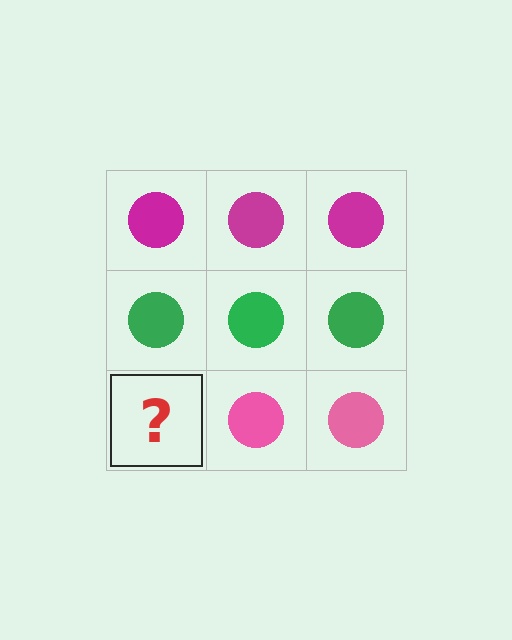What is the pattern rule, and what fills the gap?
The rule is that each row has a consistent color. The gap should be filled with a pink circle.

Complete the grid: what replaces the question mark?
The question mark should be replaced with a pink circle.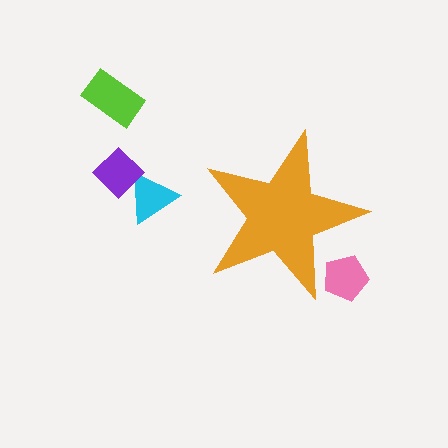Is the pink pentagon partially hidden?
Yes, the pink pentagon is partially hidden behind the orange star.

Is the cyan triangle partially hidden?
No, the cyan triangle is fully visible.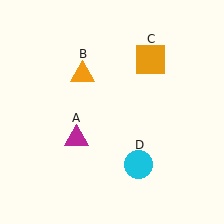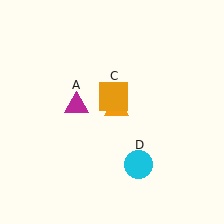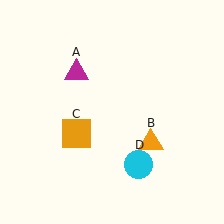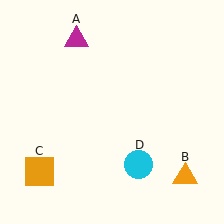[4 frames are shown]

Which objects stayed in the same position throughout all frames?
Cyan circle (object D) remained stationary.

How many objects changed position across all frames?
3 objects changed position: magenta triangle (object A), orange triangle (object B), orange square (object C).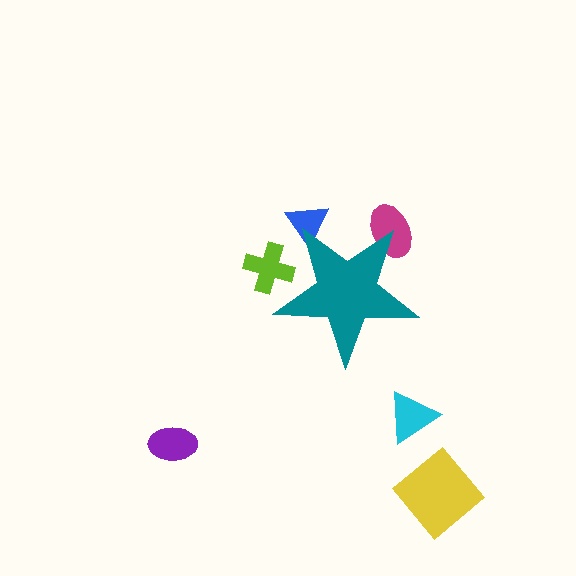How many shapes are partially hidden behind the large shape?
3 shapes are partially hidden.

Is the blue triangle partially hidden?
Yes, the blue triangle is partially hidden behind the teal star.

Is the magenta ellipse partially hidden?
Yes, the magenta ellipse is partially hidden behind the teal star.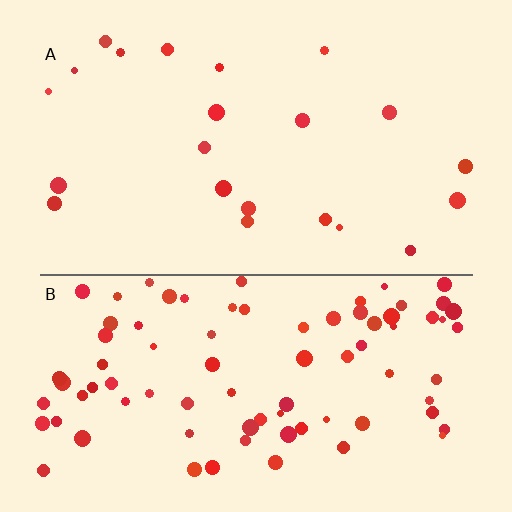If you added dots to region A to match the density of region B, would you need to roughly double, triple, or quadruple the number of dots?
Approximately quadruple.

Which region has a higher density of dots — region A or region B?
B (the bottom).